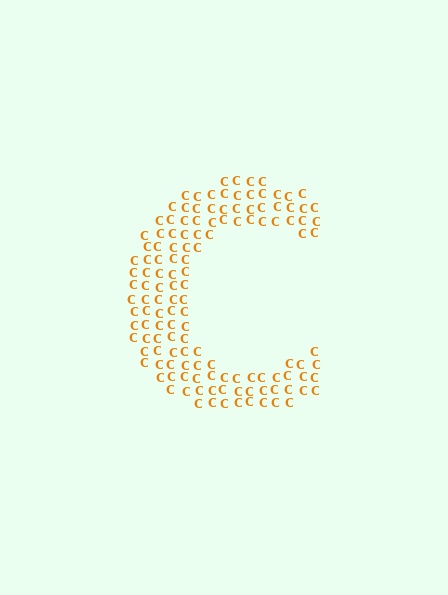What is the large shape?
The large shape is the letter C.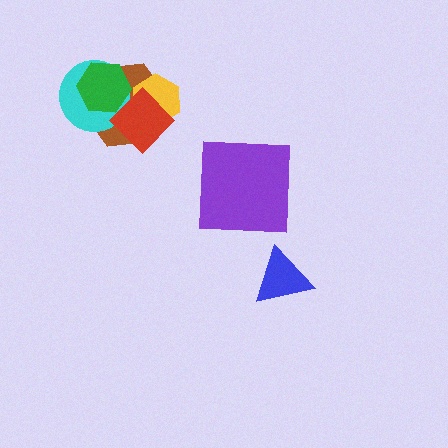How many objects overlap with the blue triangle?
0 objects overlap with the blue triangle.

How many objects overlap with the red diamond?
4 objects overlap with the red diamond.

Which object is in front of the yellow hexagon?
The red diamond is in front of the yellow hexagon.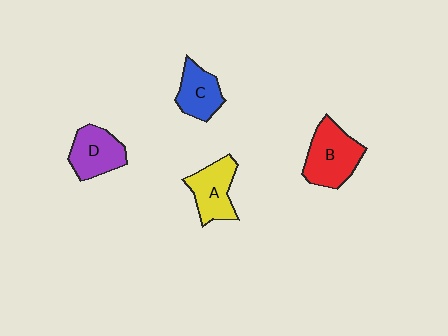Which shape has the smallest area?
Shape C (blue).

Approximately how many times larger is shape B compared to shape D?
Approximately 1.3 times.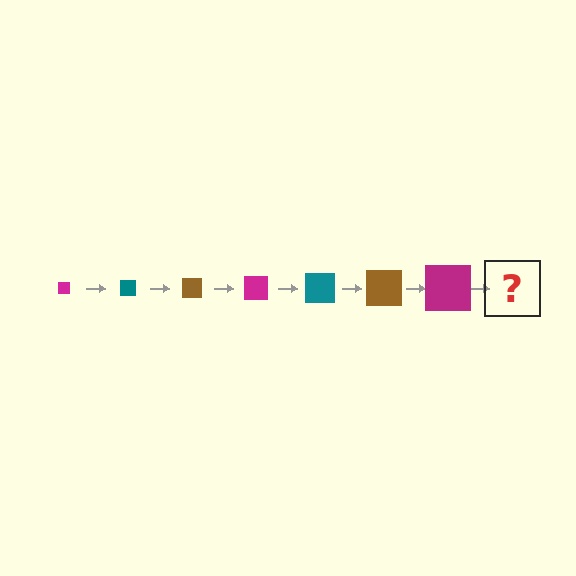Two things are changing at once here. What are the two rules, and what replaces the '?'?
The two rules are that the square grows larger each step and the color cycles through magenta, teal, and brown. The '?' should be a teal square, larger than the previous one.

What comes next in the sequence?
The next element should be a teal square, larger than the previous one.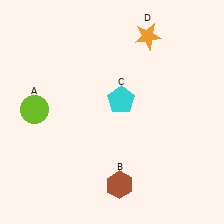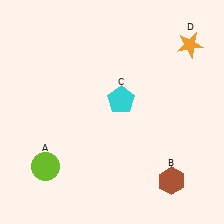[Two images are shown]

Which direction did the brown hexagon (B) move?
The brown hexagon (B) moved right.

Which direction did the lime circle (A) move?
The lime circle (A) moved down.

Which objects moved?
The objects that moved are: the lime circle (A), the brown hexagon (B), the orange star (D).